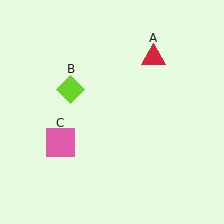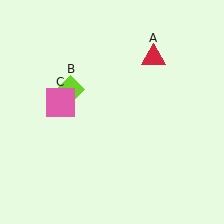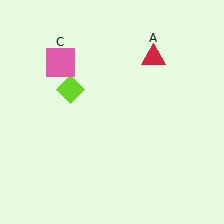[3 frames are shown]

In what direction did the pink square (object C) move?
The pink square (object C) moved up.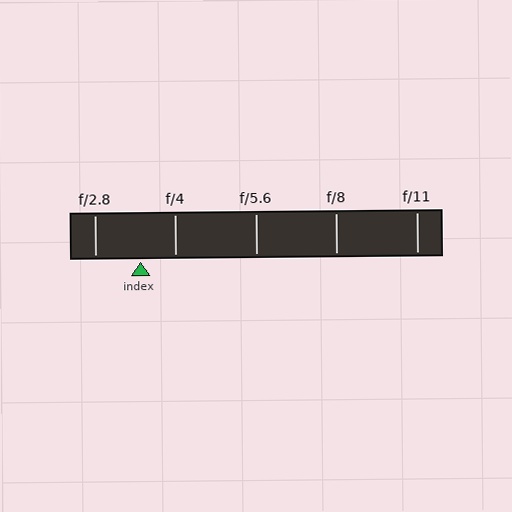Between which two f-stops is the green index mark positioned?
The index mark is between f/2.8 and f/4.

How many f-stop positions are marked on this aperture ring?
There are 5 f-stop positions marked.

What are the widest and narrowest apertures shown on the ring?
The widest aperture shown is f/2.8 and the narrowest is f/11.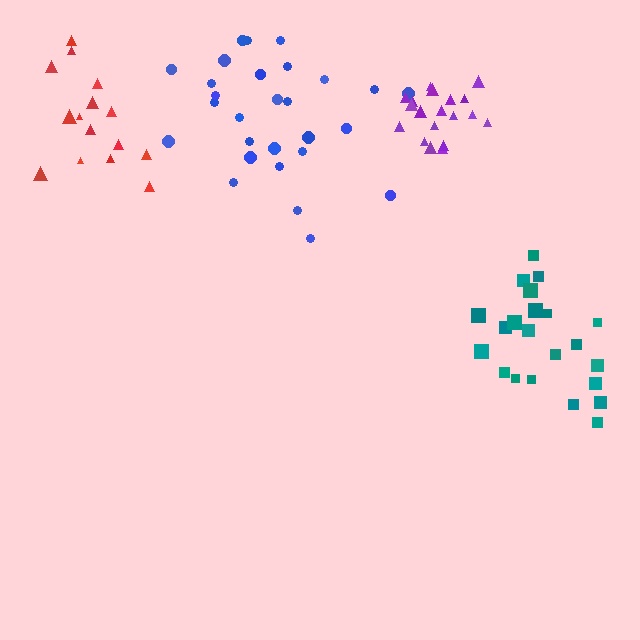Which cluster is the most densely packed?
Purple.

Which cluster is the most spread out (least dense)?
Red.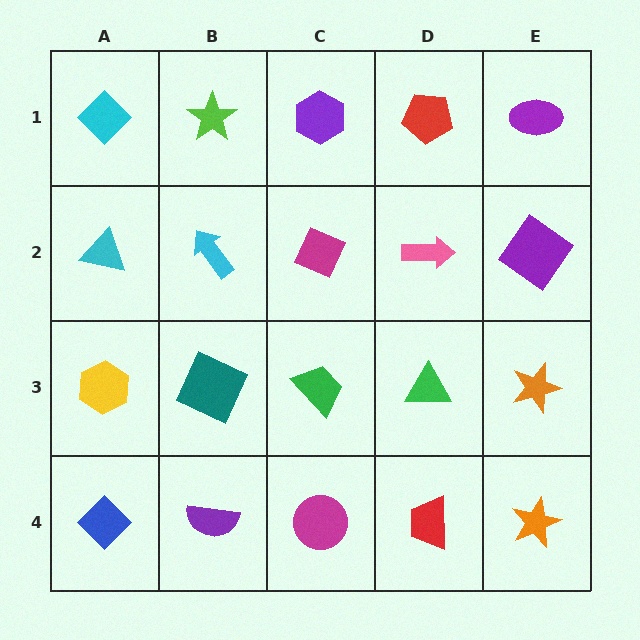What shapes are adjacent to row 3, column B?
A cyan arrow (row 2, column B), a purple semicircle (row 4, column B), a yellow hexagon (row 3, column A), a green trapezoid (row 3, column C).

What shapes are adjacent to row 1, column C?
A magenta diamond (row 2, column C), a lime star (row 1, column B), a red pentagon (row 1, column D).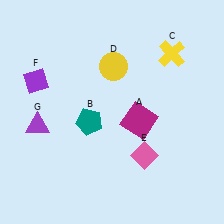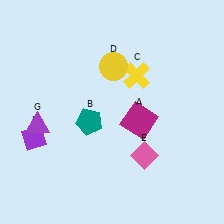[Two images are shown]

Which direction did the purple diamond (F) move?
The purple diamond (F) moved down.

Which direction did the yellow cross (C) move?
The yellow cross (C) moved left.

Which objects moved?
The objects that moved are: the yellow cross (C), the purple diamond (F).